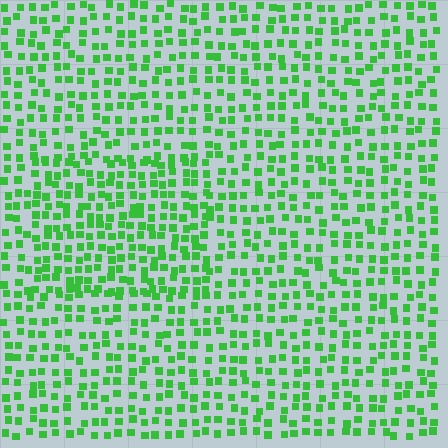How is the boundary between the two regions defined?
The boundary is defined by a change in element density (approximately 1.4x ratio). All elements are the same color, size, and shape.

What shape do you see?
I see a rectangle.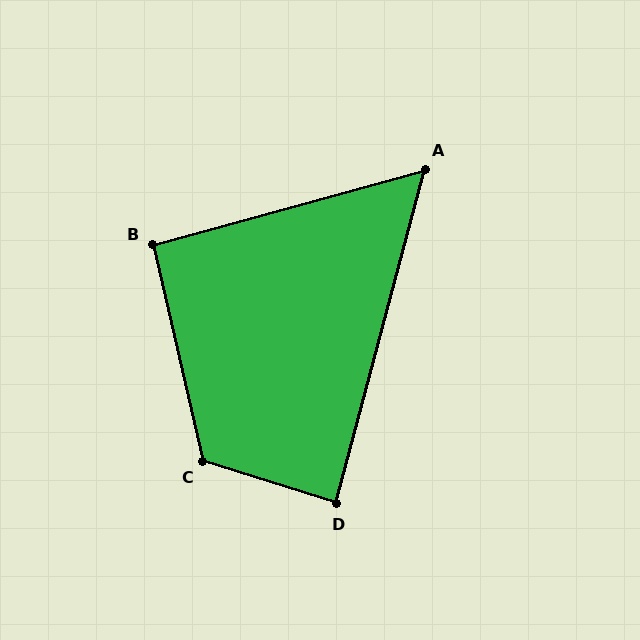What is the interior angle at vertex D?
Approximately 88 degrees (approximately right).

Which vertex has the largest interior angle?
C, at approximately 120 degrees.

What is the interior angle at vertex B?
Approximately 92 degrees (approximately right).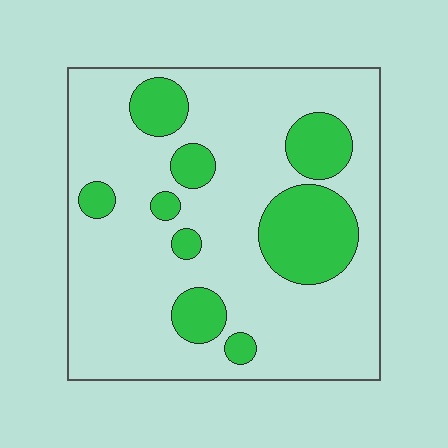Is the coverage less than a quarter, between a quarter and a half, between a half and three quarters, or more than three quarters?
Less than a quarter.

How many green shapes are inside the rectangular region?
9.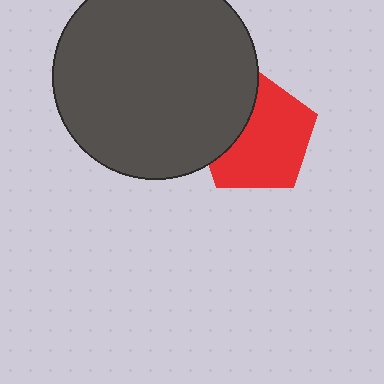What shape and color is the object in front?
The object in front is a dark gray circle.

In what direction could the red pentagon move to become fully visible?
The red pentagon could move right. That would shift it out from behind the dark gray circle entirely.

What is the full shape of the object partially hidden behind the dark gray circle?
The partially hidden object is a red pentagon.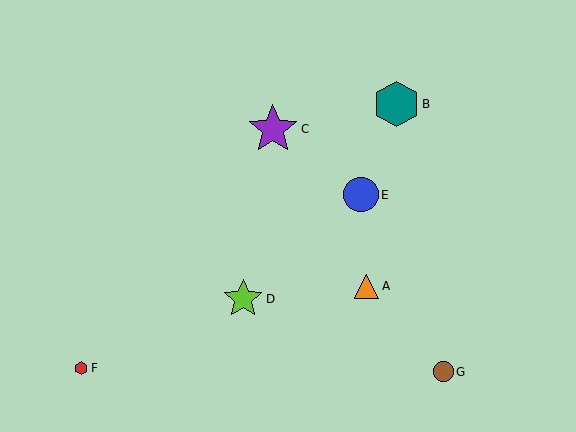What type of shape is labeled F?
Shape F is a red hexagon.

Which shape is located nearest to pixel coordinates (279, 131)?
The purple star (labeled C) at (273, 129) is nearest to that location.